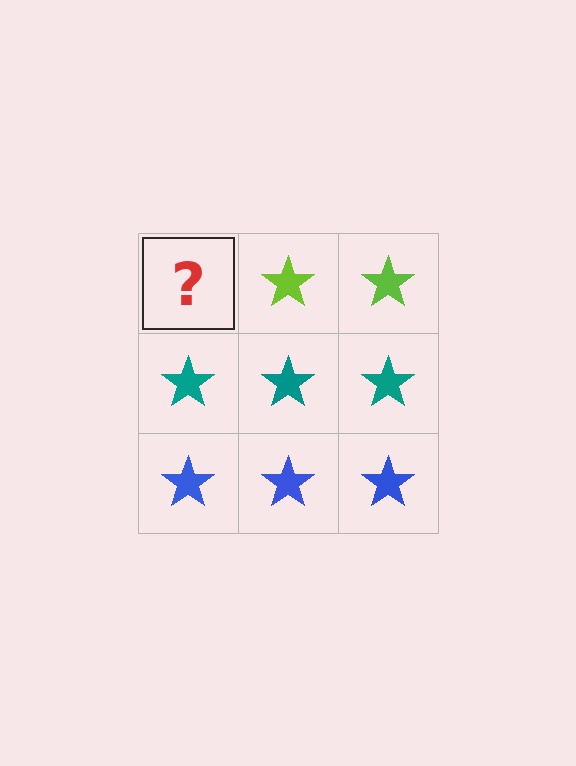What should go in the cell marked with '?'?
The missing cell should contain a lime star.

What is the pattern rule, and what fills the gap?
The rule is that each row has a consistent color. The gap should be filled with a lime star.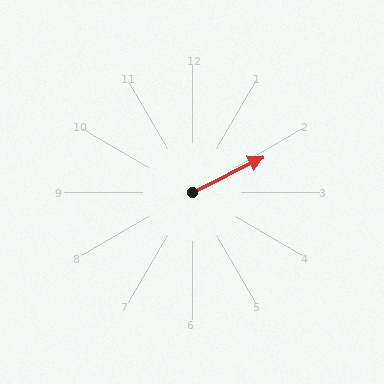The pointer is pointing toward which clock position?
Roughly 2 o'clock.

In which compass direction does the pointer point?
Northeast.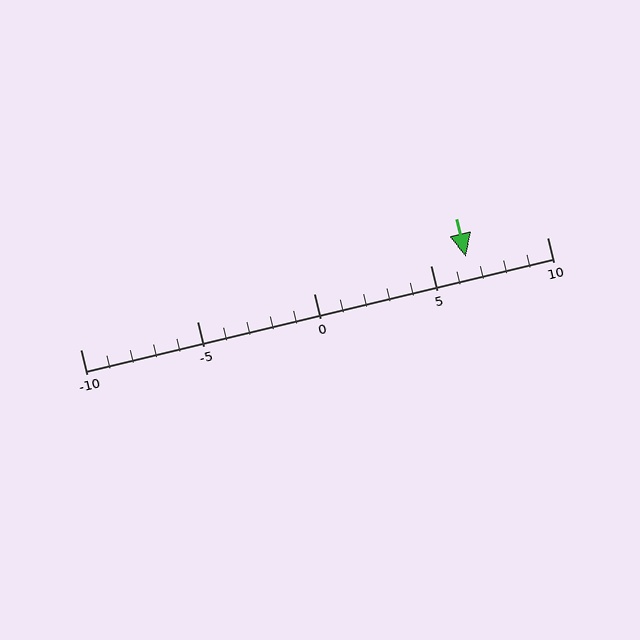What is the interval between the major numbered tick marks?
The major tick marks are spaced 5 units apart.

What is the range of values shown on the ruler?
The ruler shows values from -10 to 10.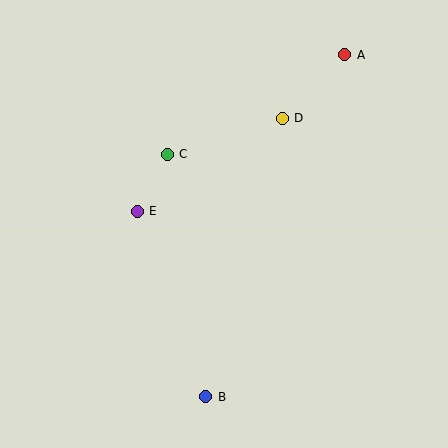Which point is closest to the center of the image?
Point E at (137, 211) is closest to the center.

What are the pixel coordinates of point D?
Point D is at (282, 118).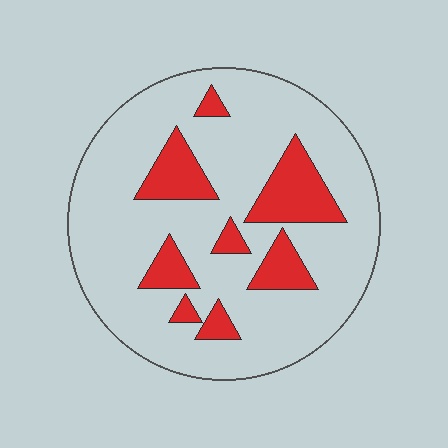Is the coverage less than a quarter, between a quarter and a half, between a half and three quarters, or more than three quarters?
Less than a quarter.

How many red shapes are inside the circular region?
8.